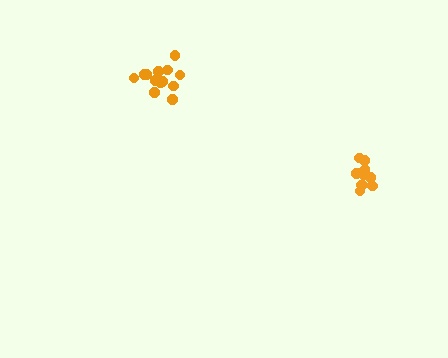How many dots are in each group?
Group 1: 11 dots, Group 2: 13 dots (24 total).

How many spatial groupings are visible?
There are 2 spatial groupings.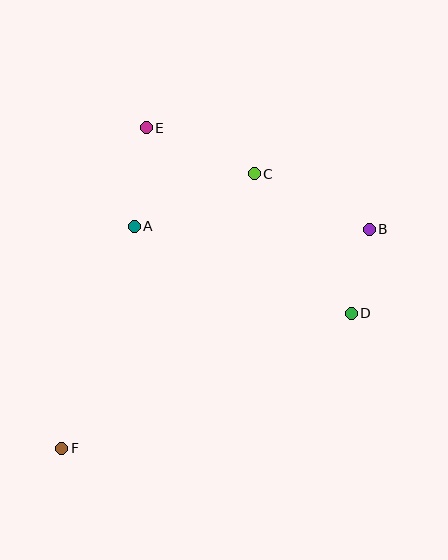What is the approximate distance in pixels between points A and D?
The distance between A and D is approximately 234 pixels.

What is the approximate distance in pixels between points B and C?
The distance between B and C is approximately 128 pixels.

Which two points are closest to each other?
Points B and D are closest to each other.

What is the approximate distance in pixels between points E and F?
The distance between E and F is approximately 332 pixels.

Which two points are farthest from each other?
Points B and F are farthest from each other.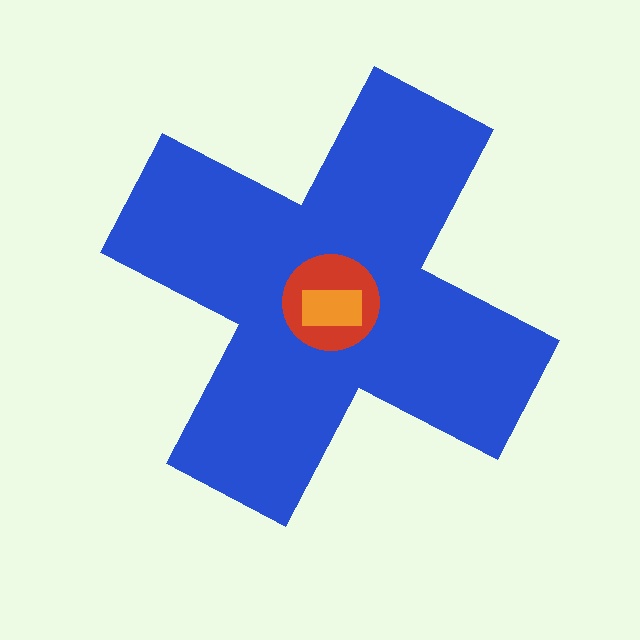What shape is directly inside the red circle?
The orange rectangle.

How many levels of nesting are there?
3.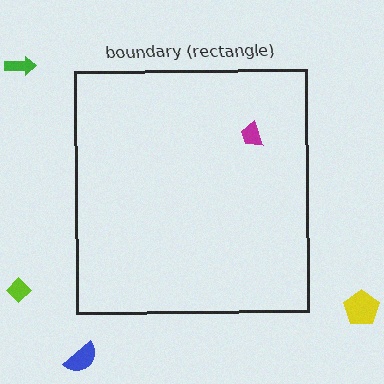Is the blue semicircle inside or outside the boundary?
Outside.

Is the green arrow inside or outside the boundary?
Outside.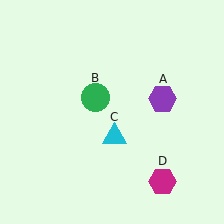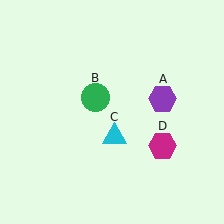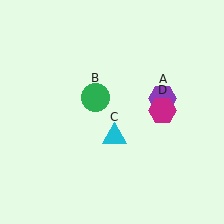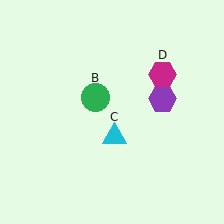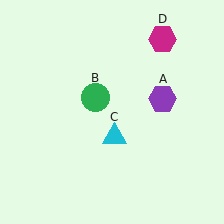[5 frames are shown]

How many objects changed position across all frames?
1 object changed position: magenta hexagon (object D).